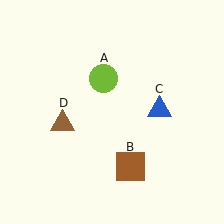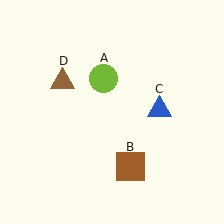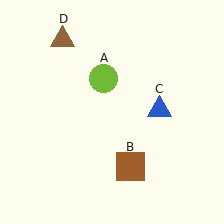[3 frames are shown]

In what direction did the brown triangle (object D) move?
The brown triangle (object D) moved up.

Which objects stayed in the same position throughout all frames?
Lime circle (object A) and brown square (object B) and blue triangle (object C) remained stationary.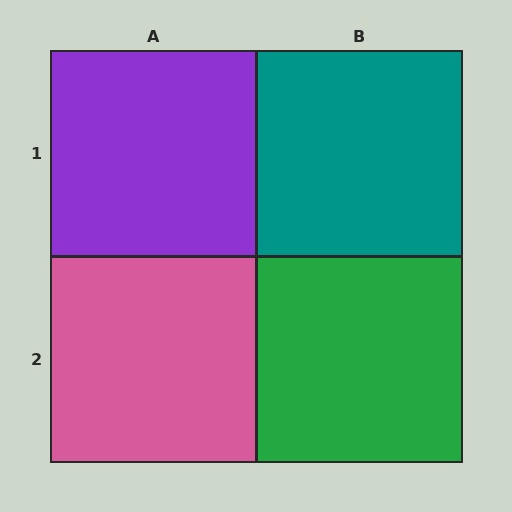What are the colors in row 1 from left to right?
Purple, teal.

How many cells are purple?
1 cell is purple.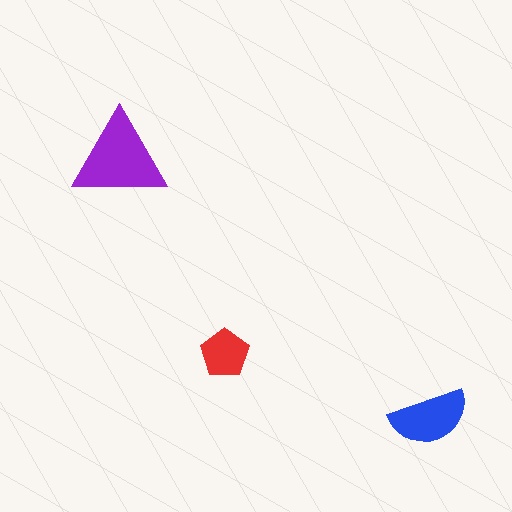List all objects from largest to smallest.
The purple triangle, the blue semicircle, the red pentagon.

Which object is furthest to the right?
The blue semicircle is rightmost.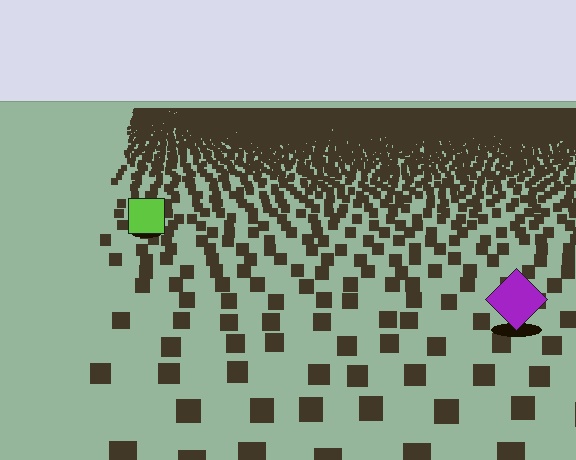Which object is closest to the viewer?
The purple diamond is closest. The texture marks near it are larger and more spread out.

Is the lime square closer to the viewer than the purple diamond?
No. The purple diamond is closer — you can tell from the texture gradient: the ground texture is coarser near it.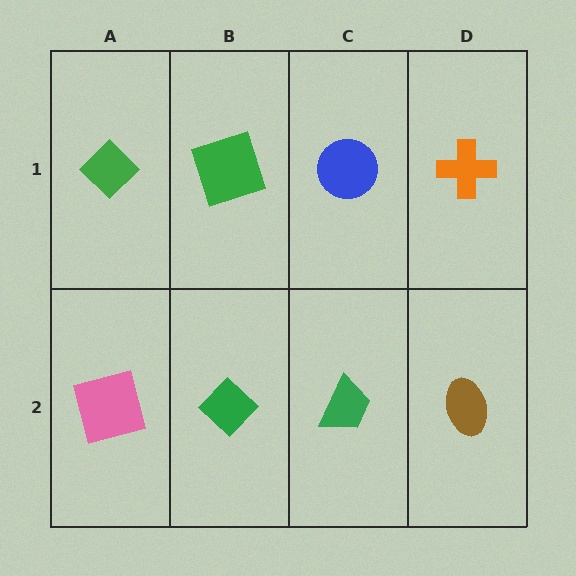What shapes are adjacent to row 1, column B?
A green diamond (row 2, column B), a green diamond (row 1, column A), a blue circle (row 1, column C).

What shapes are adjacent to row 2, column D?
An orange cross (row 1, column D), a green trapezoid (row 2, column C).